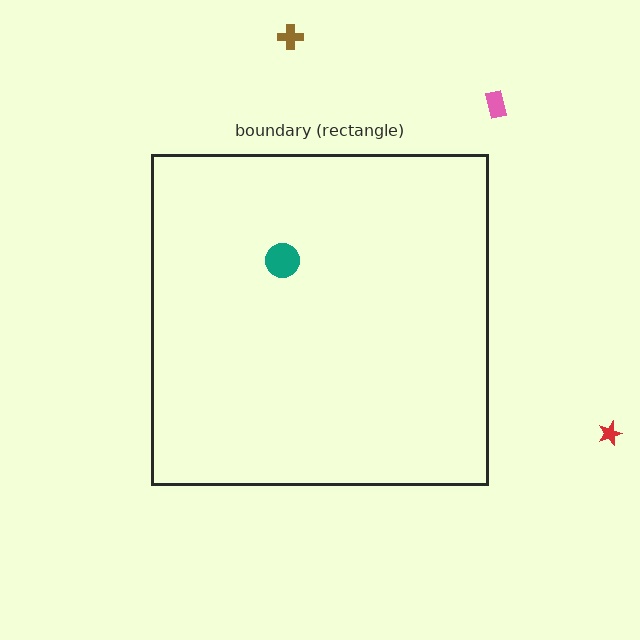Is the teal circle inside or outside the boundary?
Inside.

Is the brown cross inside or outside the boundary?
Outside.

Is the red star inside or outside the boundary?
Outside.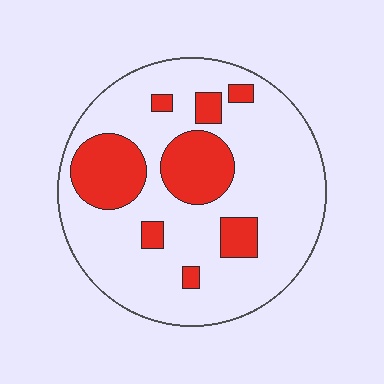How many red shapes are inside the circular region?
8.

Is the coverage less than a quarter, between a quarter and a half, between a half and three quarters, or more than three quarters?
Less than a quarter.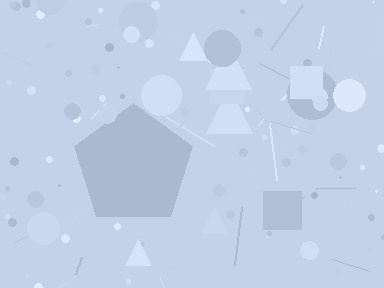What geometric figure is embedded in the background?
A pentagon is embedded in the background.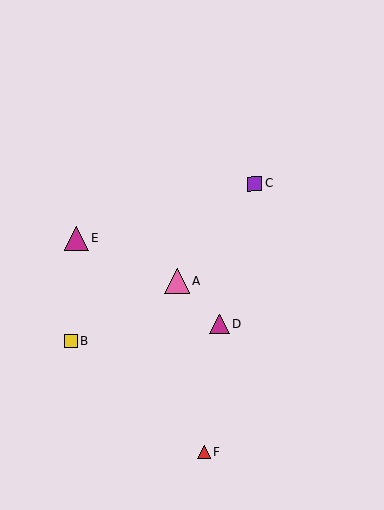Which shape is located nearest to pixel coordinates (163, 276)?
The pink triangle (labeled A) at (177, 281) is nearest to that location.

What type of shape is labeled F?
Shape F is a red triangle.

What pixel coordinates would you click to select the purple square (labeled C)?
Click at (255, 184) to select the purple square C.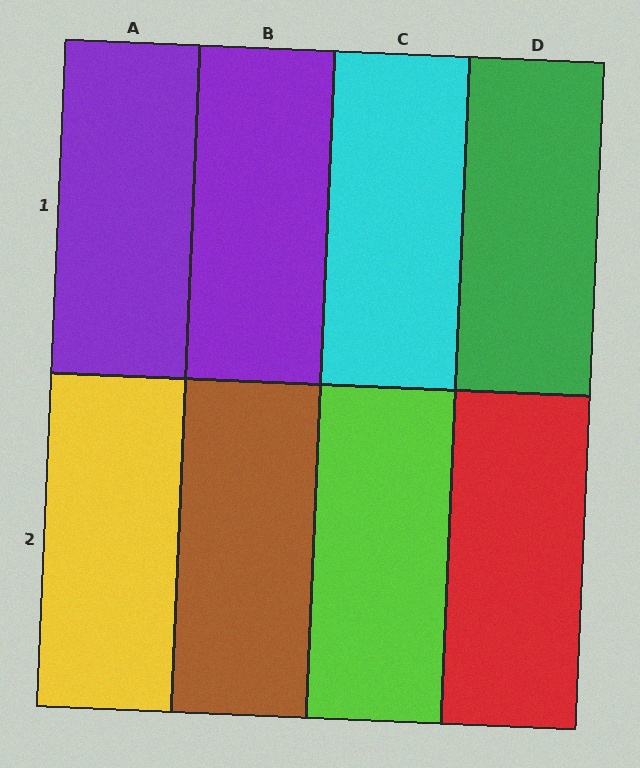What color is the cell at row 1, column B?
Purple.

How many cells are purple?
2 cells are purple.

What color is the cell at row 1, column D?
Green.